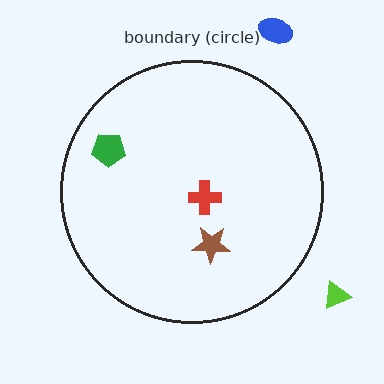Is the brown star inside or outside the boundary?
Inside.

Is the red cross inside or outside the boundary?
Inside.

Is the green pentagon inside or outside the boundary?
Inside.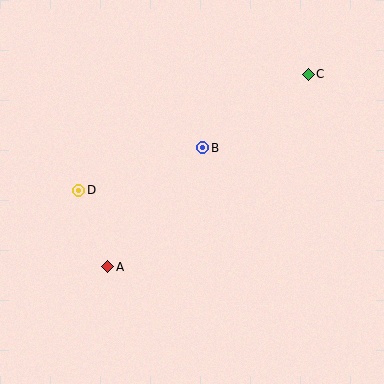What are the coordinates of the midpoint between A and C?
The midpoint between A and C is at (208, 170).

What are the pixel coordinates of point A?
Point A is at (108, 267).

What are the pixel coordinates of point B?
Point B is at (203, 148).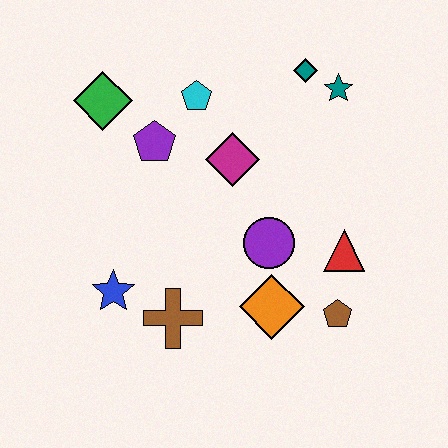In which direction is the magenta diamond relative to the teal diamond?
The magenta diamond is below the teal diamond.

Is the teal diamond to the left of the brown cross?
No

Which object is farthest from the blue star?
The teal star is farthest from the blue star.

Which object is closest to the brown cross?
The blue star is closest to the brown cross.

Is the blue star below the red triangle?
Yes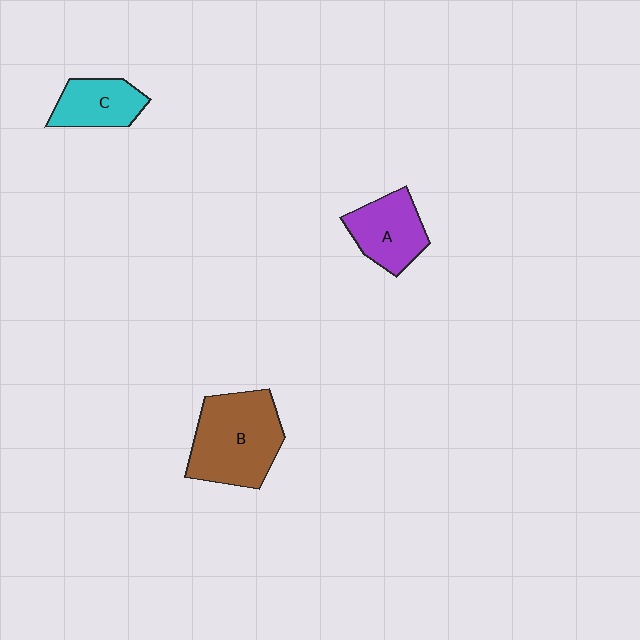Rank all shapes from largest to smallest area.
From largest to smallest: B (brown), A (purple), C (cyan).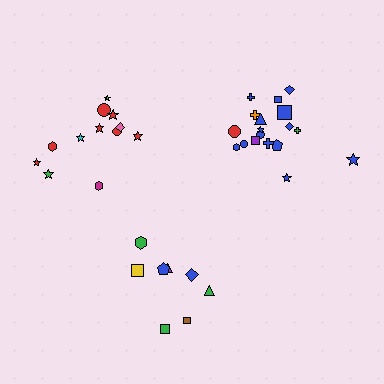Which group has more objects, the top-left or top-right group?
The top-right group.